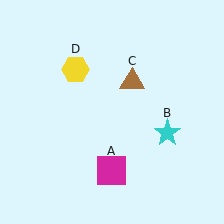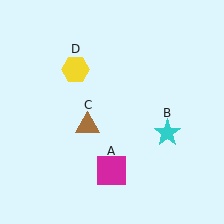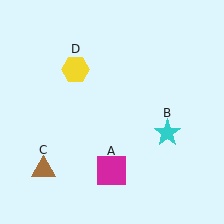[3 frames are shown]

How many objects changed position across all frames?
1 object changed position: brown triangle (object C).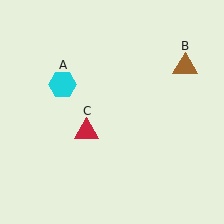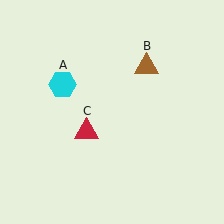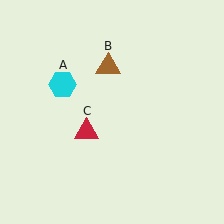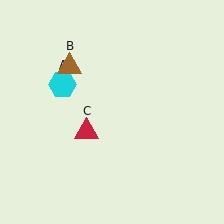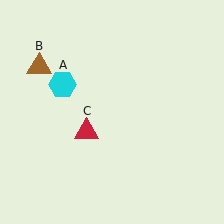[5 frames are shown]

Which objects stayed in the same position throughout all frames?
Cyan hexagon (object A) and red triangle (object C) remained stationary.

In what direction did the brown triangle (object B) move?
The brown triangle (object B) moved left.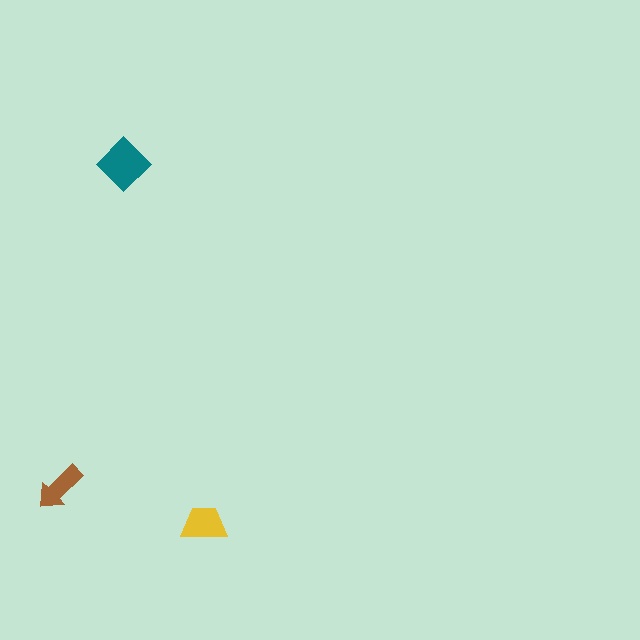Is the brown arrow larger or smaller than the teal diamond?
Smaller.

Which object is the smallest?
The brown arrow.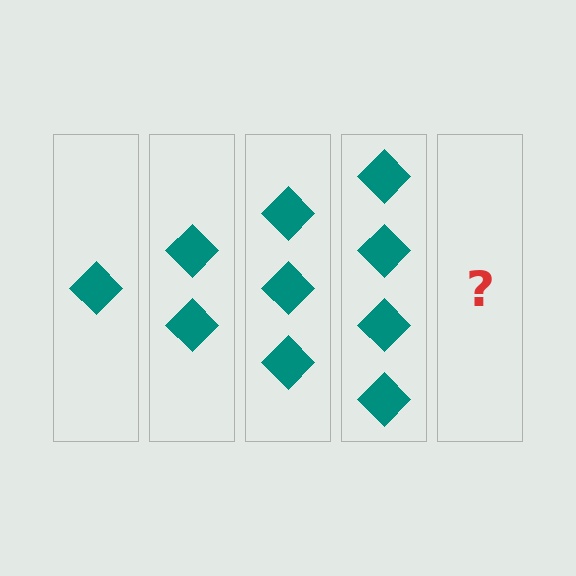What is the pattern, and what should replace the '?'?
The pattern is that each step adds one more diamond. The '?' should be 5 diamonds.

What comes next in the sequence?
The next element should be 5 diamonds.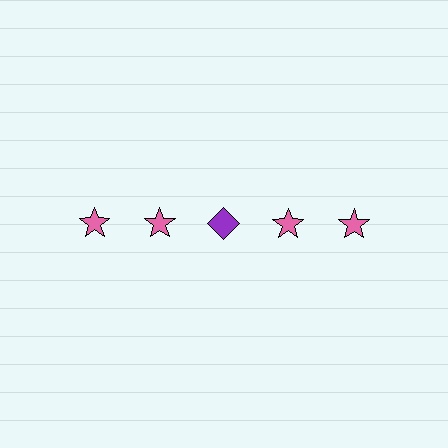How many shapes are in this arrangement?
There are 5 shapes arranged in a grid pattern.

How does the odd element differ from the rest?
It differs in both color (purple instead of pink) and shape (diamond instead of star).